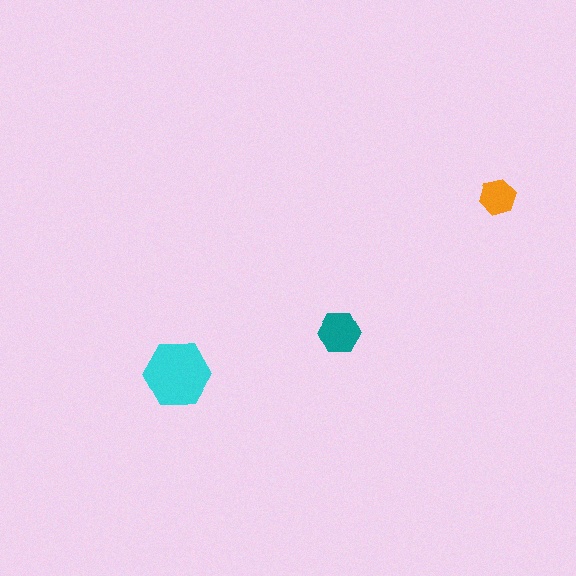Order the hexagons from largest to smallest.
the cyan one, the teal one, the orange one.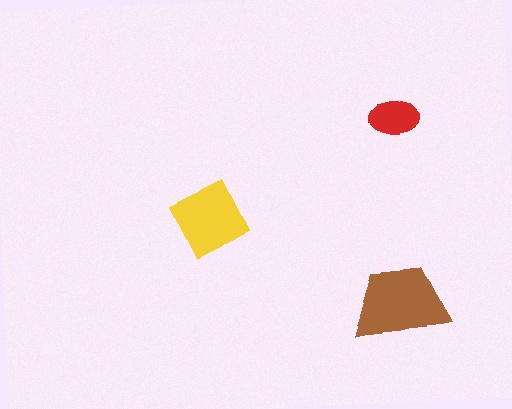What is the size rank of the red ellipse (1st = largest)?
3rd.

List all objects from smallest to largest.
The red ellipse, the yellow diamond, the brown trapezoid.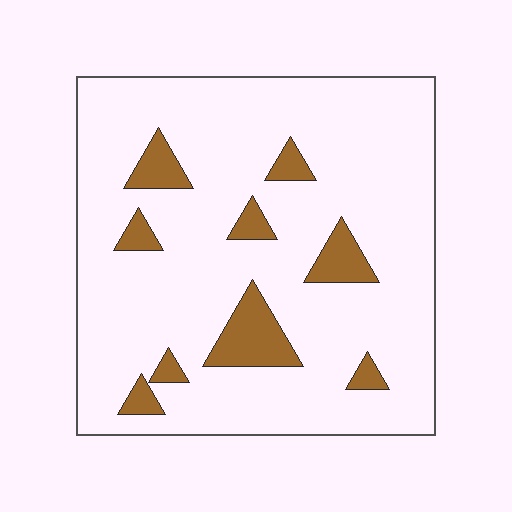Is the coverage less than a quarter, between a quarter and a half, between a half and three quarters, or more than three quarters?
Less than a quarter.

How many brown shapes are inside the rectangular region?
9.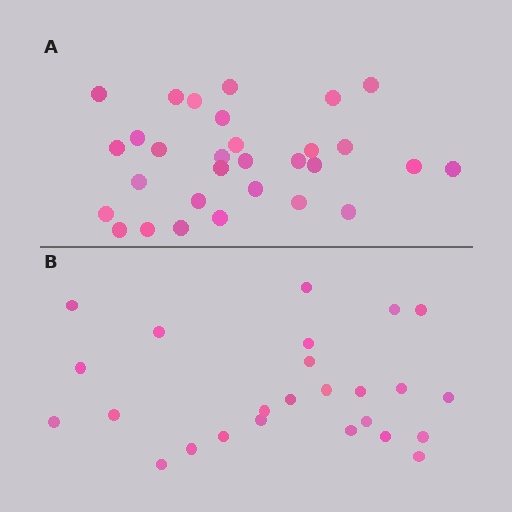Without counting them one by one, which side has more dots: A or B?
Region A (the top region) has more dots.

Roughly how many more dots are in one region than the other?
Region A has about 5 more dots than region B.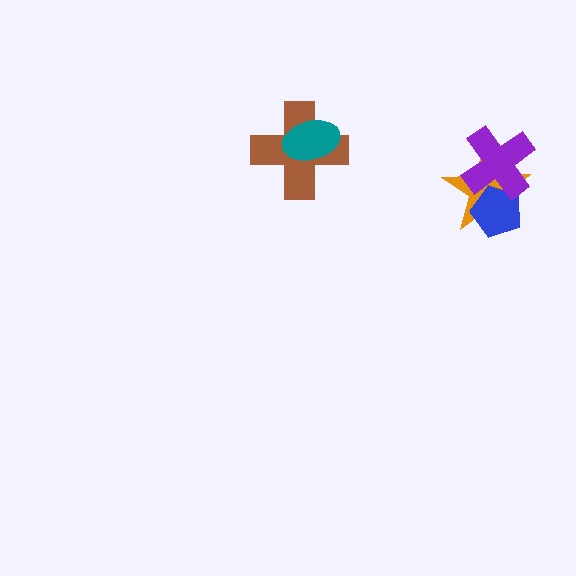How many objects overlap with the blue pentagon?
2 objects overlap with the blue pentagon.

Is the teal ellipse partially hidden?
No, no other shape covers it.